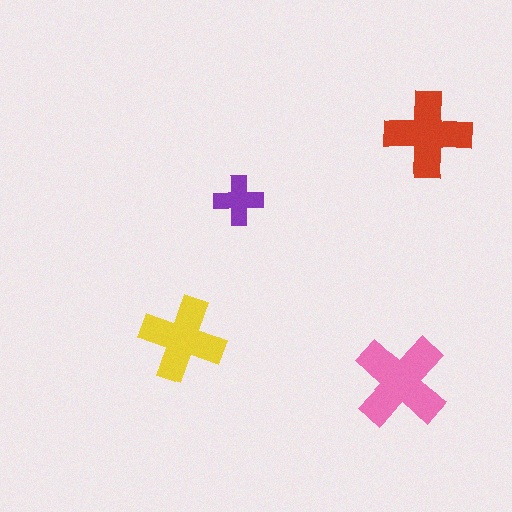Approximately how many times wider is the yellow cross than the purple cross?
About 1.5 times wider.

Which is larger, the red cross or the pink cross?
The pink one.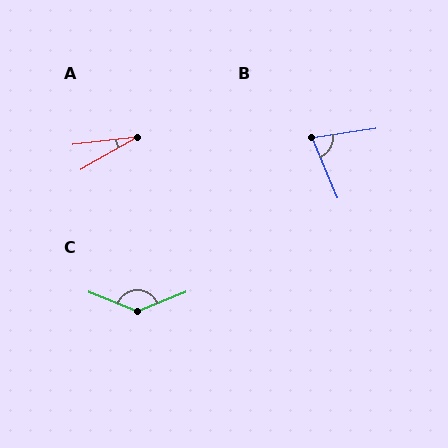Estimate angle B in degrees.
Approximately 76 degrees.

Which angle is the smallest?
A, at approximately 23 degrees.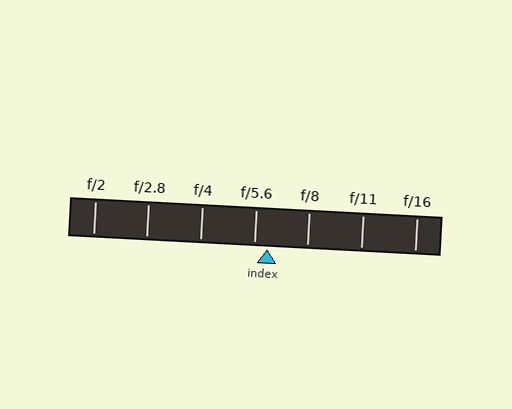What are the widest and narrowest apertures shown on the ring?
The widest aperture shown is f/2 and the narrowest is f/16.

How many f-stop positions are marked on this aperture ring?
There are 7 f-stop positions marked.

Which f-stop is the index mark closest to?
The index mark is closest to f/5.6.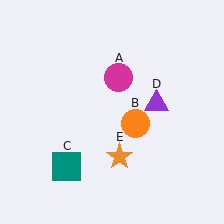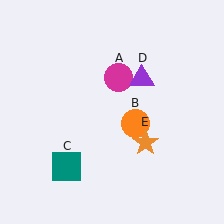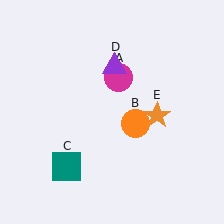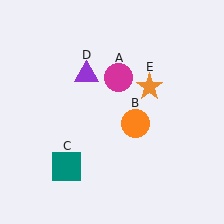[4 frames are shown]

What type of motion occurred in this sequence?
The purple triangle (object D), orange star (object E) rotated counterclockwise around the center of the scene.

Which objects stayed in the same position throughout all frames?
Magenta circle (object A) and orange circle (object B) and teal square (object C) remained stationary.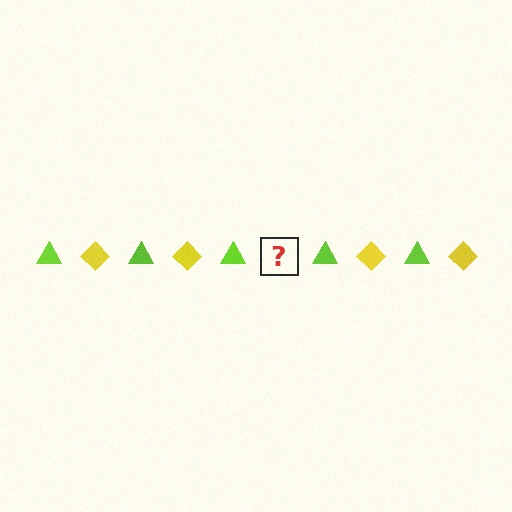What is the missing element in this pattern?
The missing element is a yellow diamond.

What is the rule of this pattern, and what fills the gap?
The rule is that the pattern alternates between lime triangle and yellow diamond. The gap should be filled with a yellow diamond.